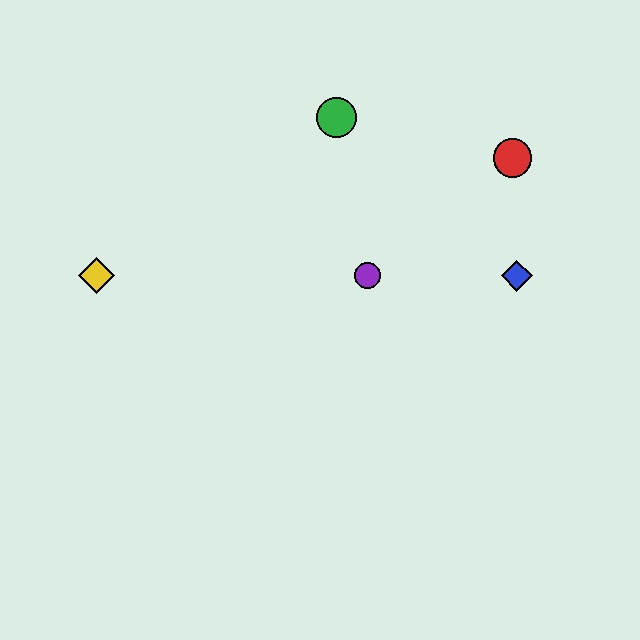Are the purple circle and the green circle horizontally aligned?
No, the purple circle is at y≈276 and the green circle is at y≈117.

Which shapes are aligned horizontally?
The blue diamond, the yellow diamond, the purple circle are aligned horizontally.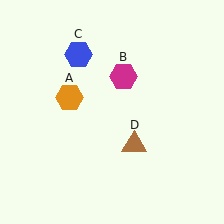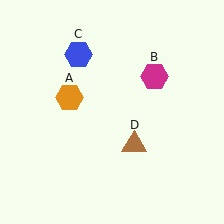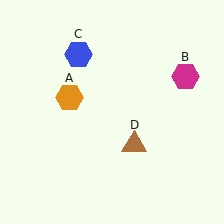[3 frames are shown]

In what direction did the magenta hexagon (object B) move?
The magenta hexagon (object B) moved right.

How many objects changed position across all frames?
1 object changed position: magenta hexagon (object B).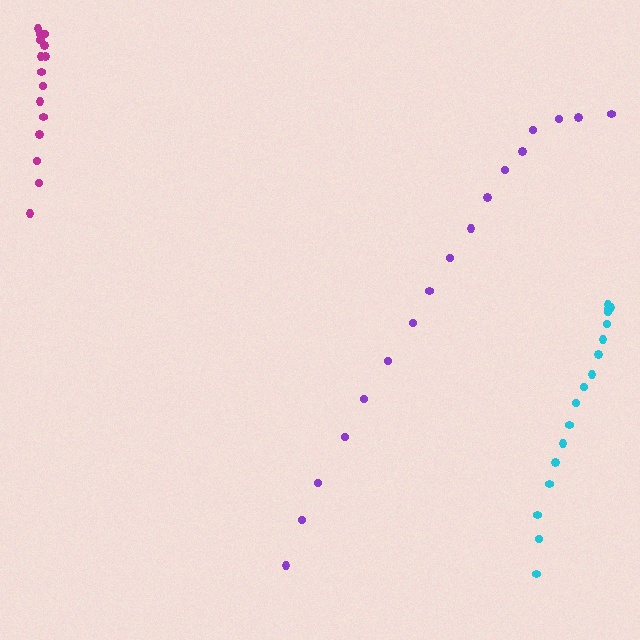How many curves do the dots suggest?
There are 3 distinct paths.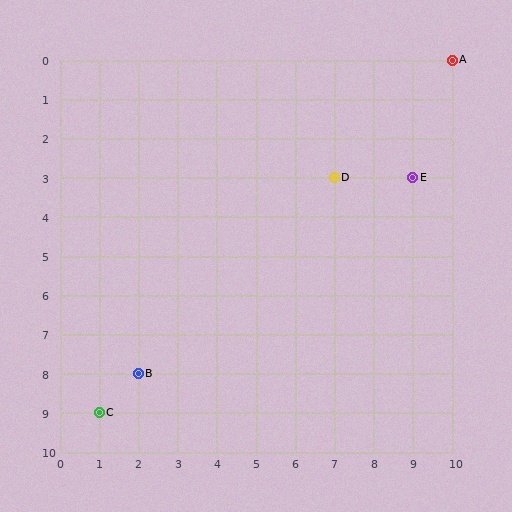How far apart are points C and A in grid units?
Points C and A are 9 columns and 9 rows apart (about 12.7 grid units diagonally).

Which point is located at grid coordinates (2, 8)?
Point B is at (2, 8).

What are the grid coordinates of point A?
Point A is at grid coordinates (10, 0).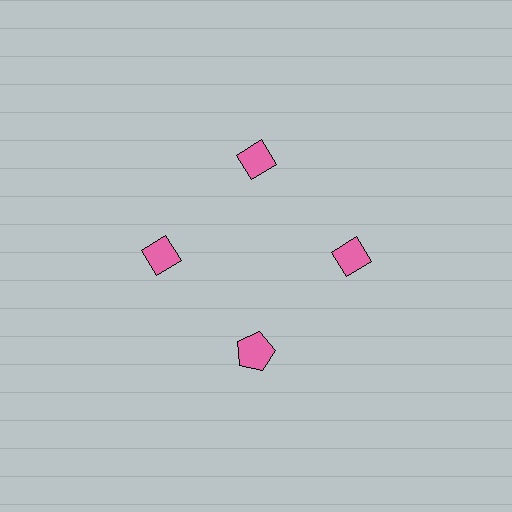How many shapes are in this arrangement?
There are 4 shapes arranged in a ring pattern.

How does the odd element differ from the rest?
It has a different shape: pentagon instead of diamond.